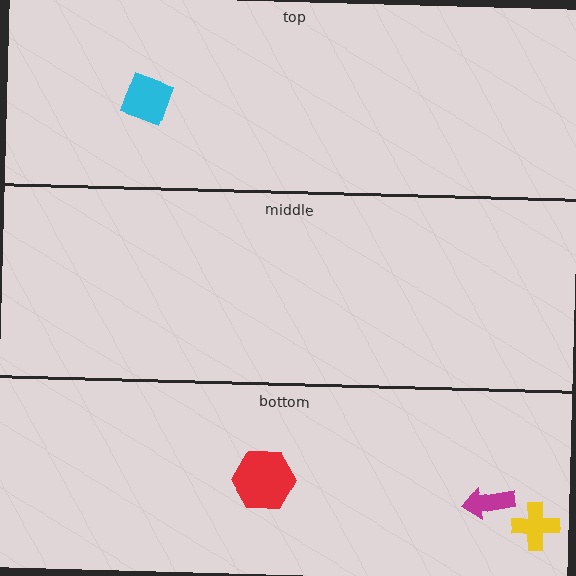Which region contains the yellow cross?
The bottom region.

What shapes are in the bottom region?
The red hexagon, the yellow cross, the magenta arrow.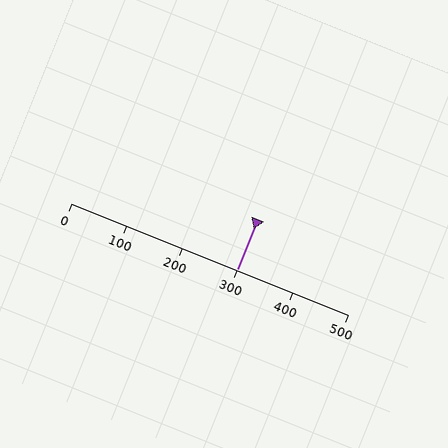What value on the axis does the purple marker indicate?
The marker indicates approximately 300.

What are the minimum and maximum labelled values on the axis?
The axis runs from 0 to 500.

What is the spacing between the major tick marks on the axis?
The major ticks are spaced 100 apart.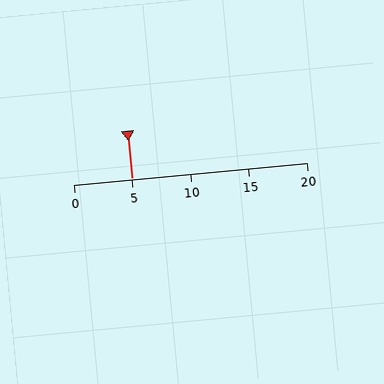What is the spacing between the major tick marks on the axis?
The major ticks are spaced 5 apart.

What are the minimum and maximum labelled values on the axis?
The axis runs from 0 to 20.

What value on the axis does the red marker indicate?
The marker indicates approximately 5.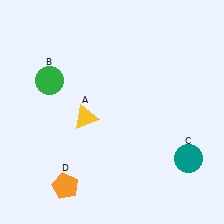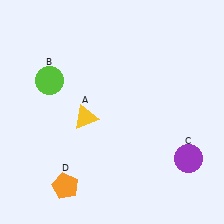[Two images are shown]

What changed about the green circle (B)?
In Image 1, B is green. In Image 2, it changed to lime.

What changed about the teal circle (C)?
In Image 1, C is teal. In Image 2, it changed to purple.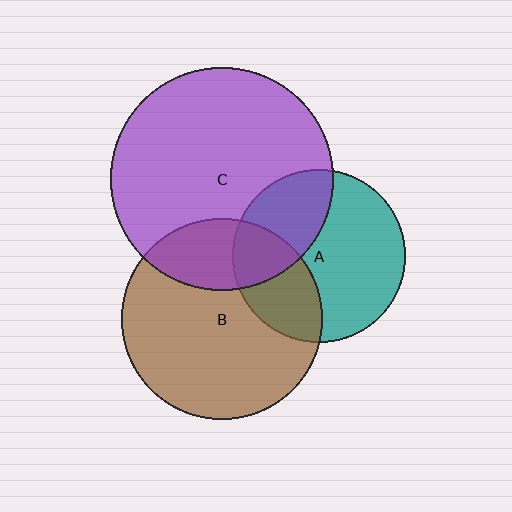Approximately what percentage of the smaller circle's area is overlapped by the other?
Approximately 35%.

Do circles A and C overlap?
Yes.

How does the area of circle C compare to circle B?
Approximately 1.2 times.